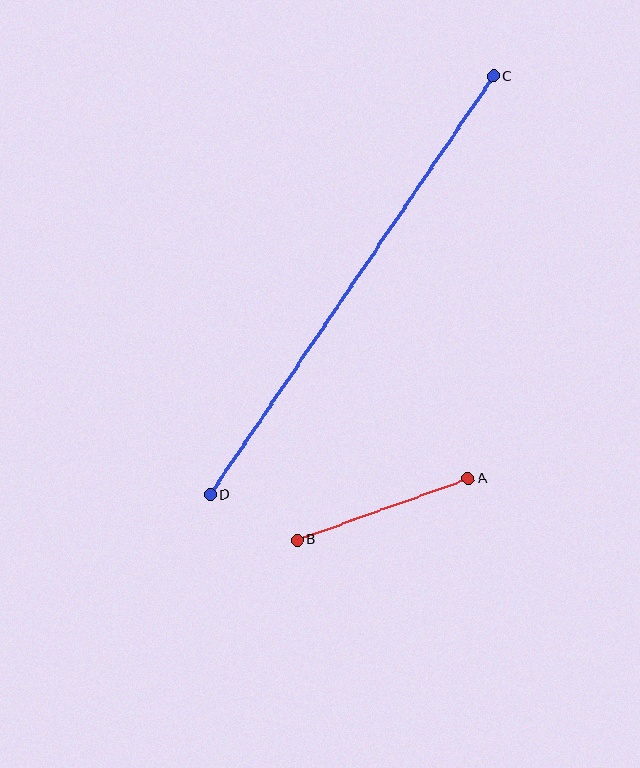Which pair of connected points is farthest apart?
Points C and D are farthest apart.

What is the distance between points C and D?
The distance is approximately 505 pixels.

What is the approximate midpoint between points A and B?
The midpoint is at approximately (383, 509) pixels.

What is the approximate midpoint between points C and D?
The midpoint is at approximately (352, 285) pixels.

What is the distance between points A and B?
The distance is approximately 182 pixels.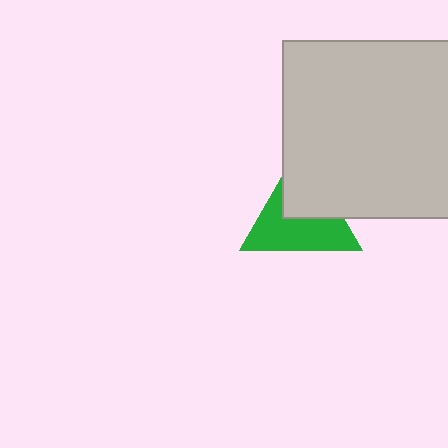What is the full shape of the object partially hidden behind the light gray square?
The partially hidden object is a green triangle.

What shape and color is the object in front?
The object in front is a light gray square.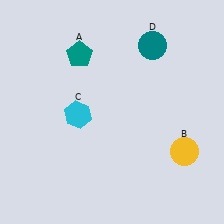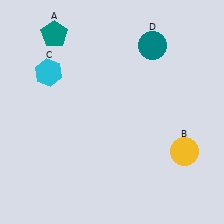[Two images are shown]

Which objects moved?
The objects that moved are: the teal pentagon (A), the cyan hexagon (C).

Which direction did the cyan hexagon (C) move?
The cyan hexagon (C) moved up.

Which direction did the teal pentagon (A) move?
The teal pentagon (A) moved left.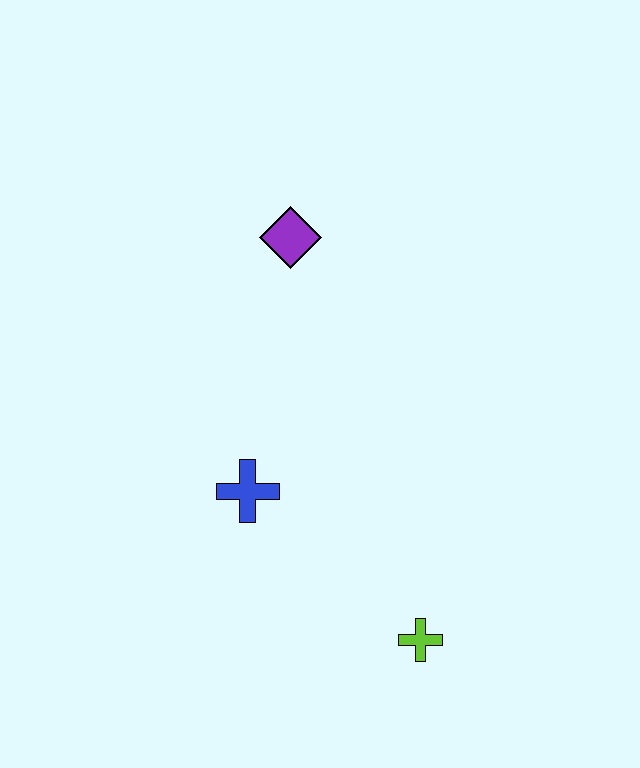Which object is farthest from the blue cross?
The purple diamond is farthest from the blue cross.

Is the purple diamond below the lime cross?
No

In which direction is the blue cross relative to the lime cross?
The blue cross is to the left of the lime cross.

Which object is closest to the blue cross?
The lime cross is closest to the blue cross.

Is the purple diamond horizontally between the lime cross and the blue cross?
Yes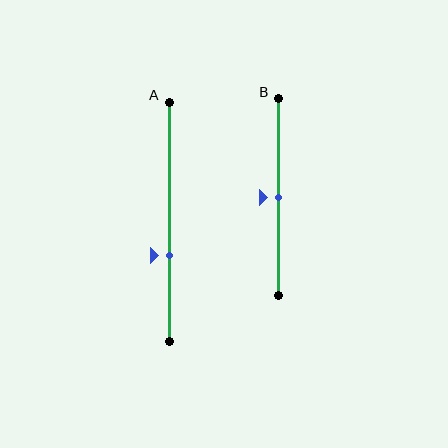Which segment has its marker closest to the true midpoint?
Segment B has its marker closest to the true midpoint.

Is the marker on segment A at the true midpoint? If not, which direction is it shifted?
No, the marker on segment A is shifted downward by about 14% of the segment length.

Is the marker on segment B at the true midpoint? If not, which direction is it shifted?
Yes, the marker on segment B is at the true midpoint.